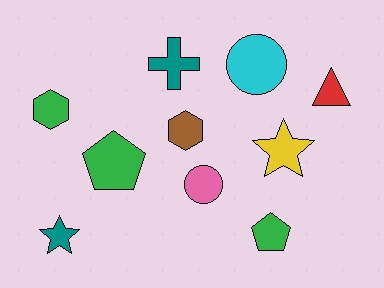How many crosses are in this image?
There is 1 cross.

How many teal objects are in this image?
There are 2 teal objects.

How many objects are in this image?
There are 10 objects.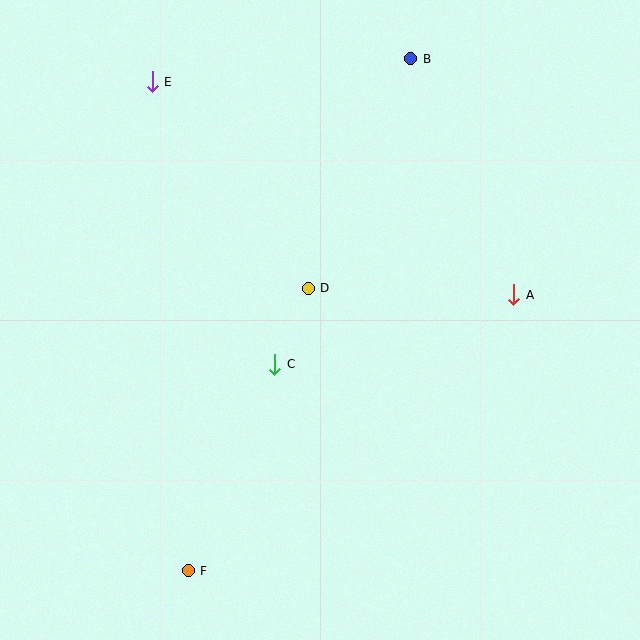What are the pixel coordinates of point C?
Point C is at (275, 364).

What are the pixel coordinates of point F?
Point F is at (188, 571).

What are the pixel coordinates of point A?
Point A is at (514, 295).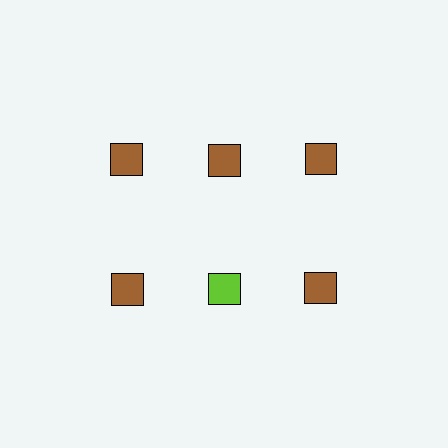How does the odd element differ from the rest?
It has a different color: lime instead of brown.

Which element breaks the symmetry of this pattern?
The lime square in the second row, second from left column breaks the symmetry. All other shapes are brown squares.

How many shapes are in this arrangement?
There are 6 shapes arranged in a grid pattern.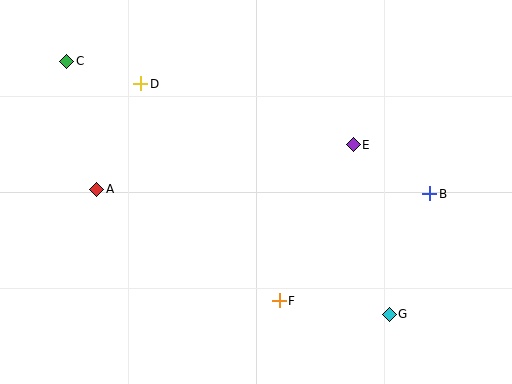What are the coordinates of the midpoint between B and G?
The midpoint between B and G is at (409, 254).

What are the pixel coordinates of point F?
Point F is at (279, 301).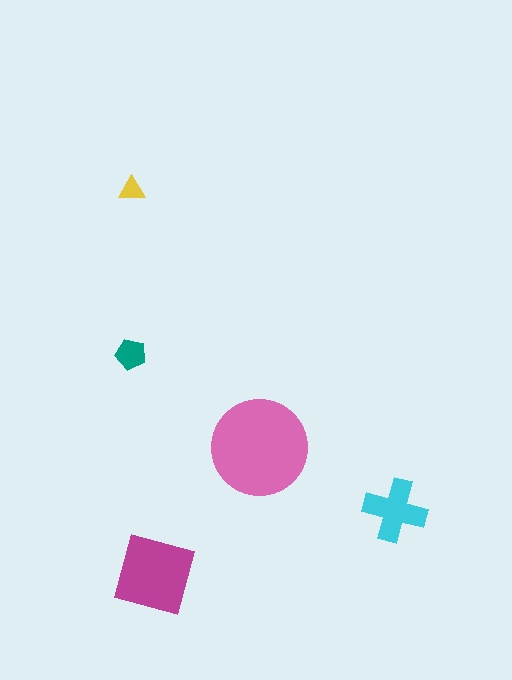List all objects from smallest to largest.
The yellow triangle, the teal pentagon, the cyan cross, the magenta square, the pink circle.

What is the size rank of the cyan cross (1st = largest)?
3rd.